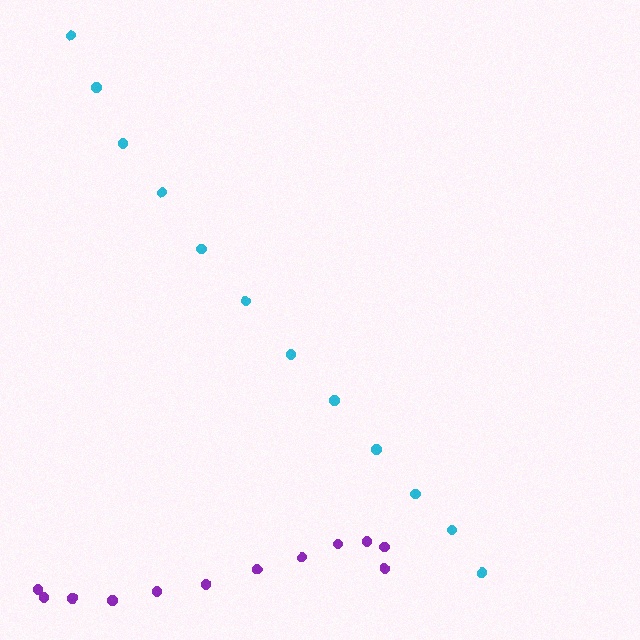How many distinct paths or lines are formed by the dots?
There are 2 distinct paths.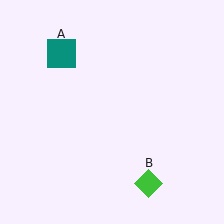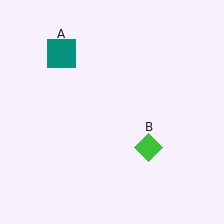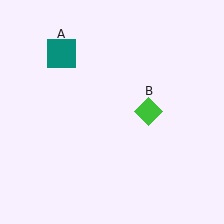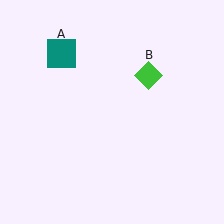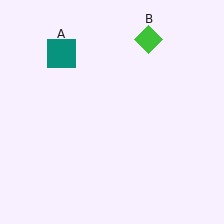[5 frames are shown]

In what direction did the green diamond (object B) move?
The green diamond (object B) moved up.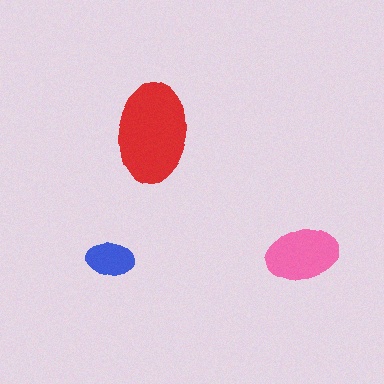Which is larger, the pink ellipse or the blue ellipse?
The pink one.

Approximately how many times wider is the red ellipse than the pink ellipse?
About 1.5 times wider.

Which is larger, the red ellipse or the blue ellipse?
The red one.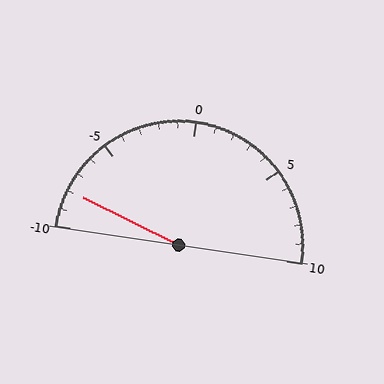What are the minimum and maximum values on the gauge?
The gauge ranges from -10 to 10.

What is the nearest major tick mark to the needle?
The nearest major tick mark is -10.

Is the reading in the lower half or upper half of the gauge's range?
The reading is in the lower half of the range (-10 to 10).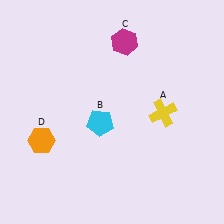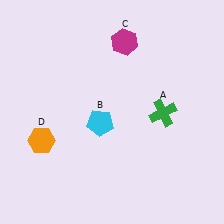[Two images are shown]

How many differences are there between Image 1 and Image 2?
There is 1 difference between the two images.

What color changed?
The cross (A) changed from yellow in Image 1 to green in Image 2.